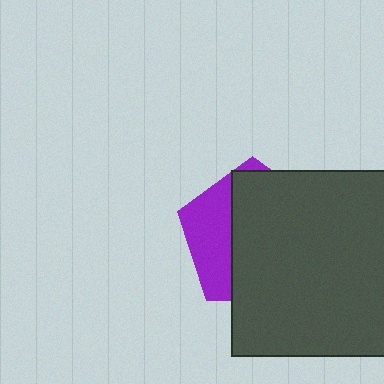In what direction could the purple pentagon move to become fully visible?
The purple pentagon could move left. That would shift it out from behind the dark gray rectangle entirely.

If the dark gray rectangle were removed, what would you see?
You would see the complete purple pentagon.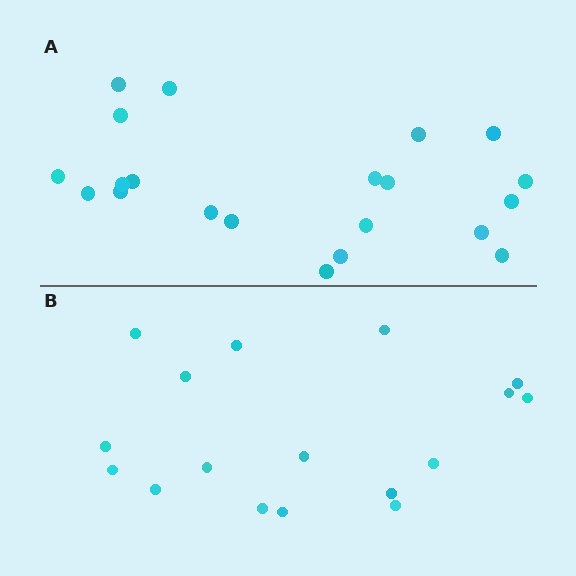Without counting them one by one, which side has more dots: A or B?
Region A (the top region) has more dots.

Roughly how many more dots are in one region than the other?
Region A has about 4 more dots than region B.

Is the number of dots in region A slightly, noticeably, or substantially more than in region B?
Region A has only slightly more — the two regions are fairly close. The ratio is roughly 1.2 to 1.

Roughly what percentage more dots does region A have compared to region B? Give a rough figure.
About 25% more.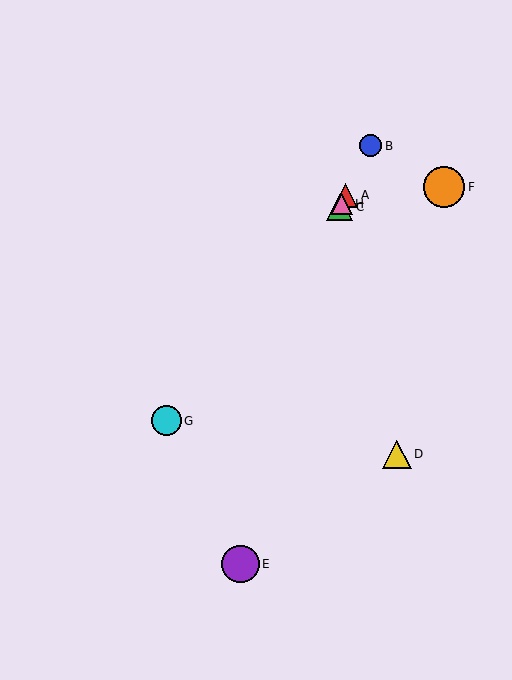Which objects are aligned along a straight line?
Objects A, B, C, H are aligned along a straight line.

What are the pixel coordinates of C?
Object C is at (340, 207).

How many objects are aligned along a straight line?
4 objects (A, B, C, H) are aligned along a straight line.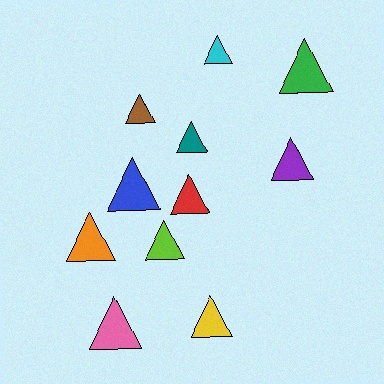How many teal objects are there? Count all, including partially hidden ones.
There is 1 teal object.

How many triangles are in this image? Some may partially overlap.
There are 11 triangles.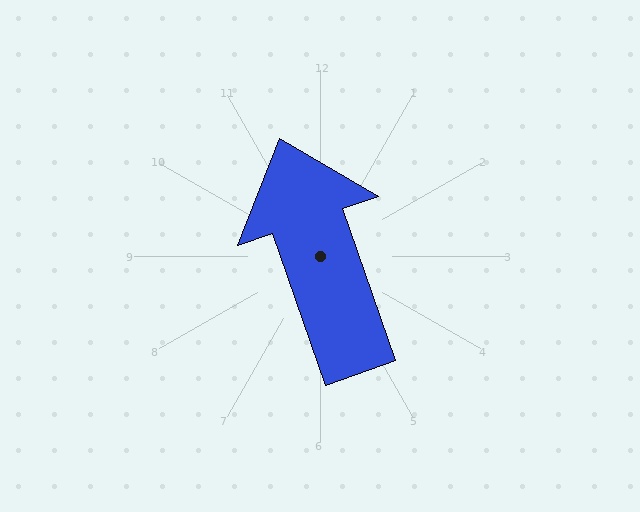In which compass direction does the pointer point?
North.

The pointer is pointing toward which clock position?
Roughly 11 o'clock.